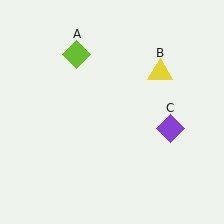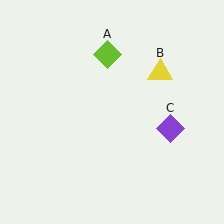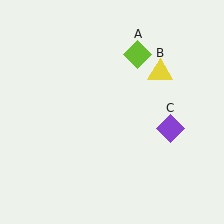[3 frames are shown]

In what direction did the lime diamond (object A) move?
The lime diamond (object A) moved right.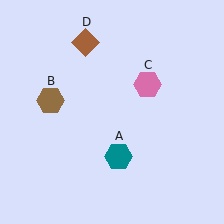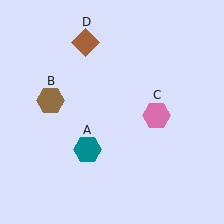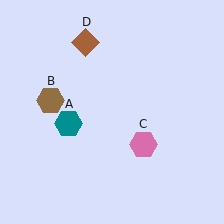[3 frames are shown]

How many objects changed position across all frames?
2 objects changed position: teal hexagon (object A), pink hexagon (object C).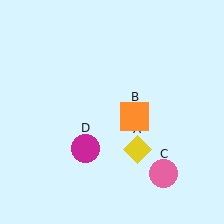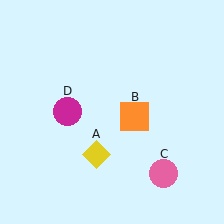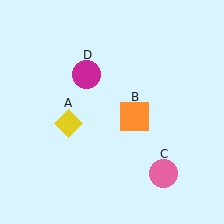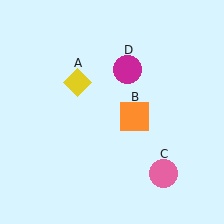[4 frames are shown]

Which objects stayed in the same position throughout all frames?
Orange square (object B) and pink circle (object C) remained stationary.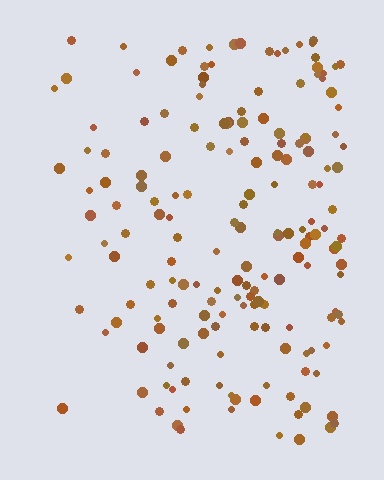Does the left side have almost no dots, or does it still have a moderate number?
Still a moderate number, just noticeably fewer than the right.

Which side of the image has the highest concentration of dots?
The right.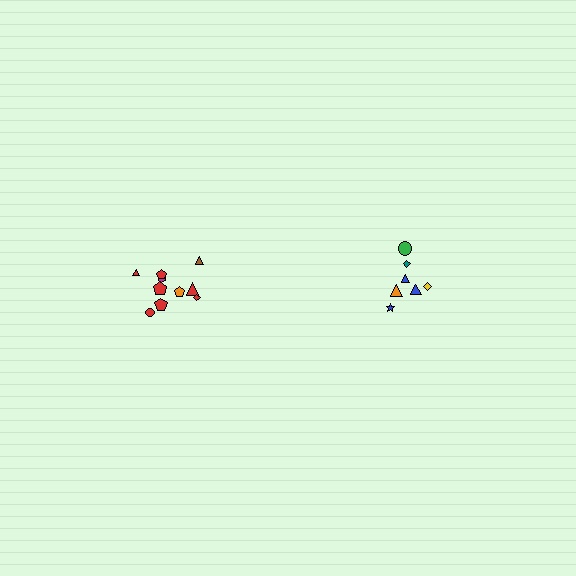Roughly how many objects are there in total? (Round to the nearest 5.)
Roughly 15 objects in total.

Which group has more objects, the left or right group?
The left group.